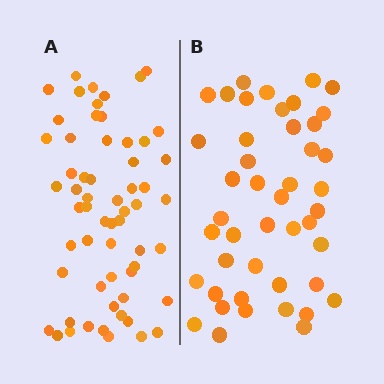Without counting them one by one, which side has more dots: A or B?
Region A (the left region) has more dots.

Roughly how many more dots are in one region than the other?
Region A has approximately 15 more dots than region B.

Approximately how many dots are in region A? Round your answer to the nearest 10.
About 60 dots.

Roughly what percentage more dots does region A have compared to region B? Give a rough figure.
About 35% more.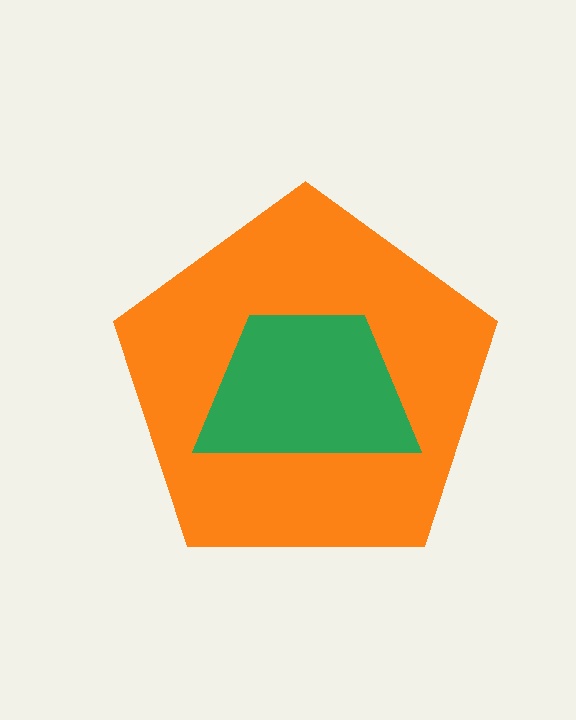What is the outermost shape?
The orange pentagon.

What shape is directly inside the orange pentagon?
The green trapezoid.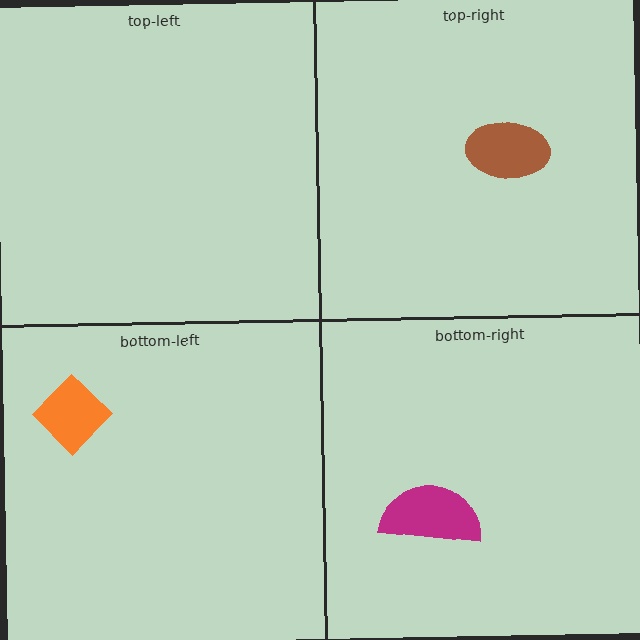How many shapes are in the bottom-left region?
1.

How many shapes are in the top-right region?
1.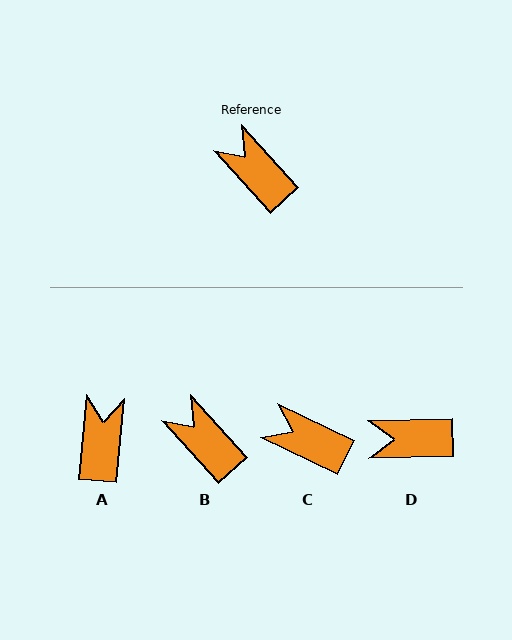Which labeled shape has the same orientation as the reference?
B.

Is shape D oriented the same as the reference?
No, it is off by about 49 degrees.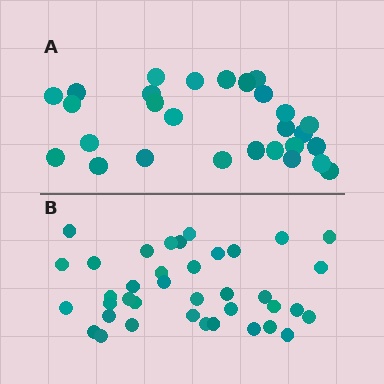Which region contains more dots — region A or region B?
Region B (the bottom region) has more dots.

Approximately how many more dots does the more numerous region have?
Region B has roughly 10 or so more dots than region A.